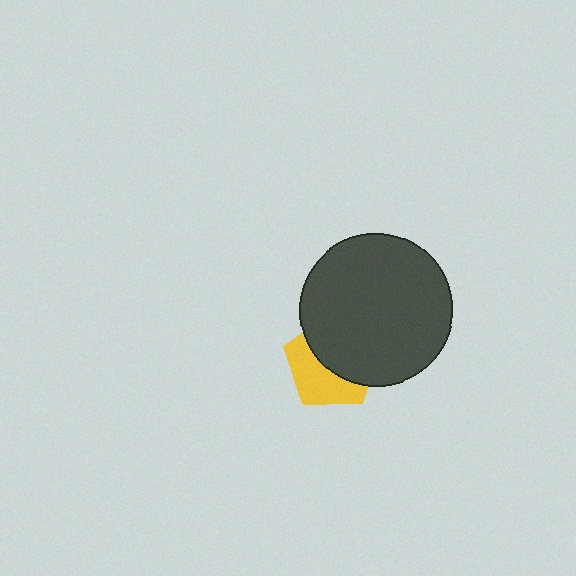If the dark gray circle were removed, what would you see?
You would see the complete yellow pentagon.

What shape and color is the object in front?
The object in front is a dark gray circle.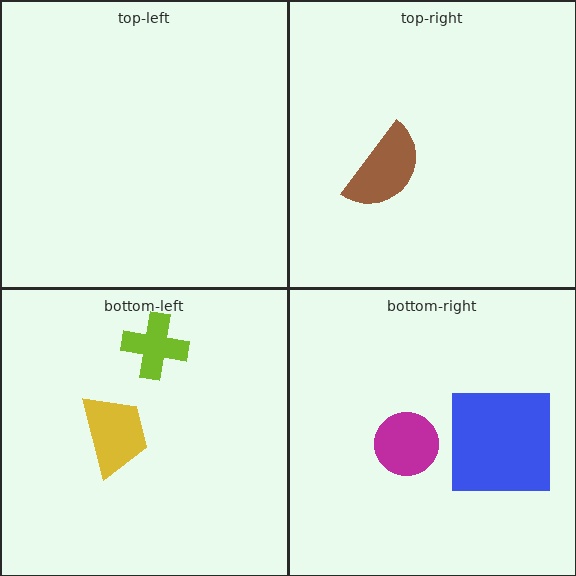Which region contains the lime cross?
The bottom-left region.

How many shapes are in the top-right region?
1.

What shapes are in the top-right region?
The brown semicircle.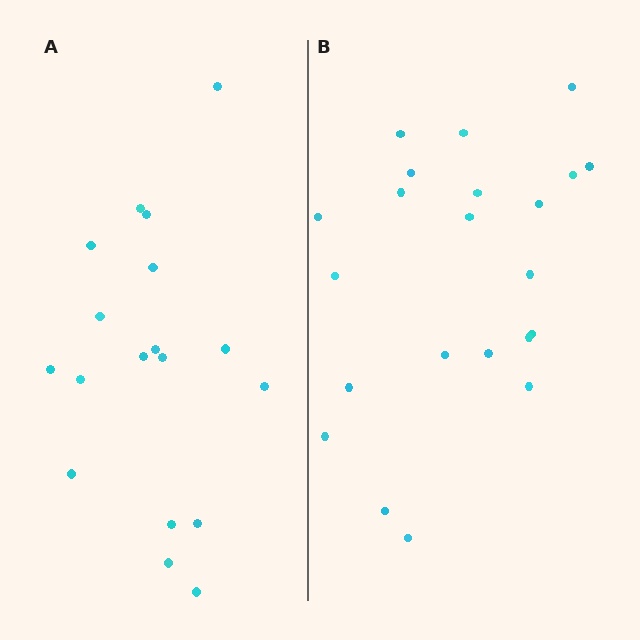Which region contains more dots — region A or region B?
Region B (the right region) has more dots.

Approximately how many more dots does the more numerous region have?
Region B has about 4 more dots than region A.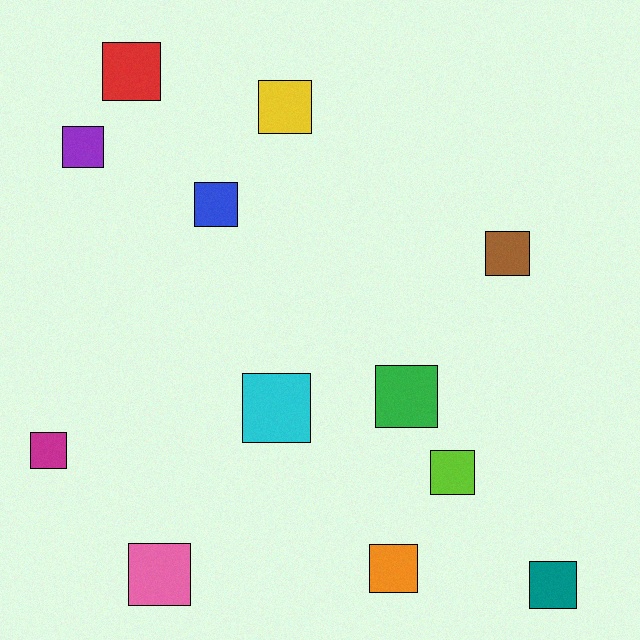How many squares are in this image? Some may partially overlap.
There are 12 squares.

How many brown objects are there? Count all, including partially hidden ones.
There is 1 brown object.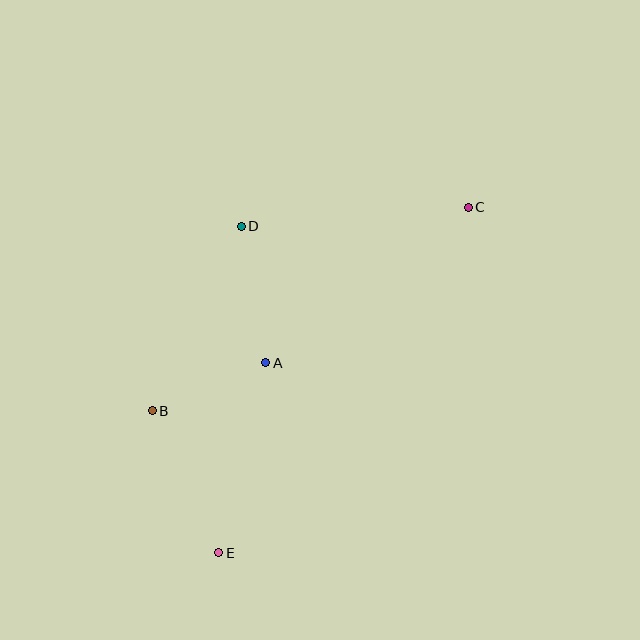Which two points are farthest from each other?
Points C and E are farthest from each other.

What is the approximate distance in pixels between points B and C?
The distance between B and C is approximately 375 pixels.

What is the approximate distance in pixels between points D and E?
The distance between D and E is approximately 327 pixels.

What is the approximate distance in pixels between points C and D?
The distance between C and D is approximately 227 pixels.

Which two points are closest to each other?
Points A and B are closest to each other.